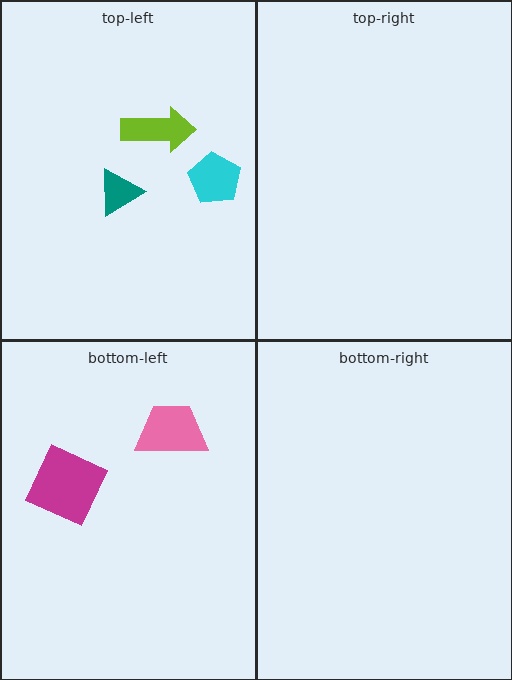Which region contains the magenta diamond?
The bottom-left region.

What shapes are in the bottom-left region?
The pink trapezoid, the magenta diamond.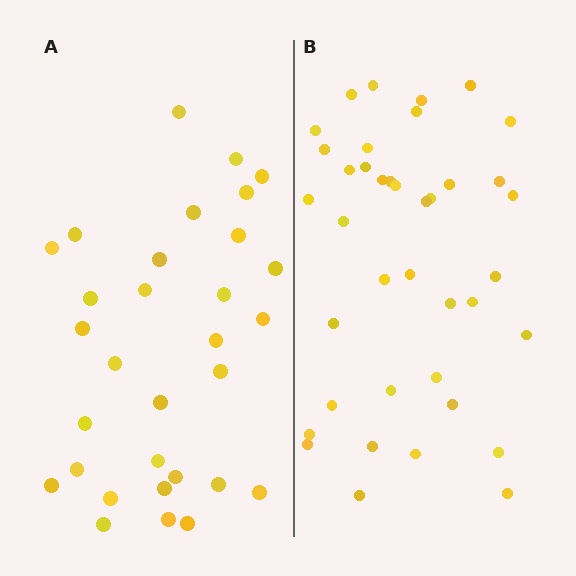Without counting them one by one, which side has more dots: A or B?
Region B (the right region) has more dots.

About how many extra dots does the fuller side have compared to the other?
Region B has roughly 8 or so more dots than region A.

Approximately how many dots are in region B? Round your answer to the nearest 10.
About 40 dots. (The exact count is 39, which rounds to 40.)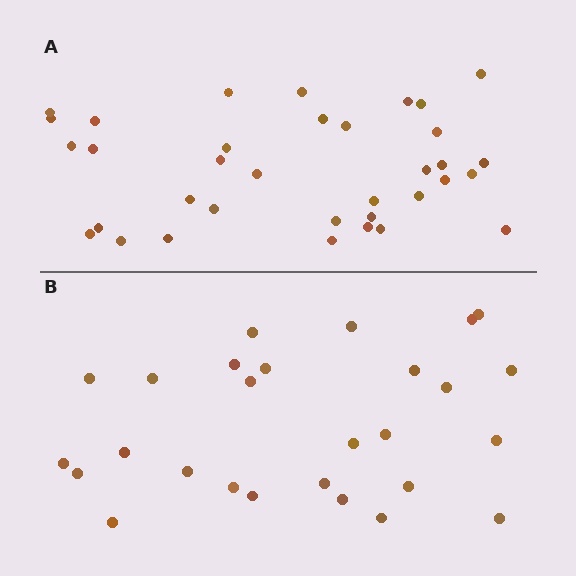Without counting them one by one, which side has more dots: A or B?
Region A (the top region) has more dots.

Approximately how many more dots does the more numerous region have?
Region A has roughly 8 or so more dots than region B.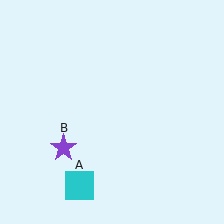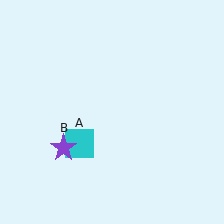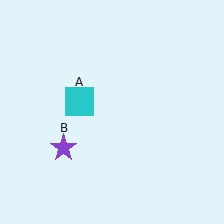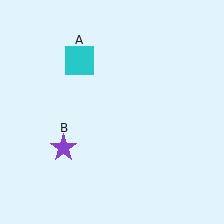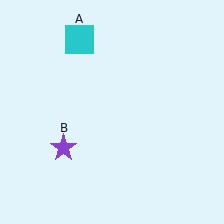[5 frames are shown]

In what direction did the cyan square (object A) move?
The cyan square (object A) moved up.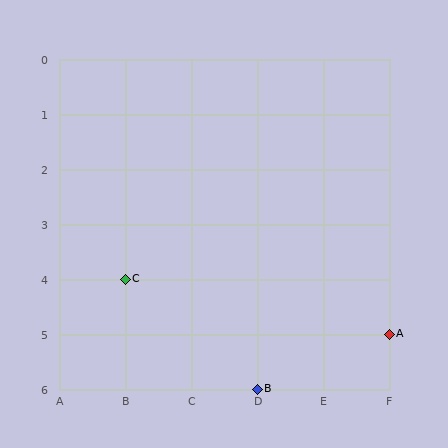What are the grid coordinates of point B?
Point B is at grid coordinates (D, 6).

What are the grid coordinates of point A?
Point A is at grid coordinates (F, 5).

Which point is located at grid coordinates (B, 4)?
Point C is at (B, 4).